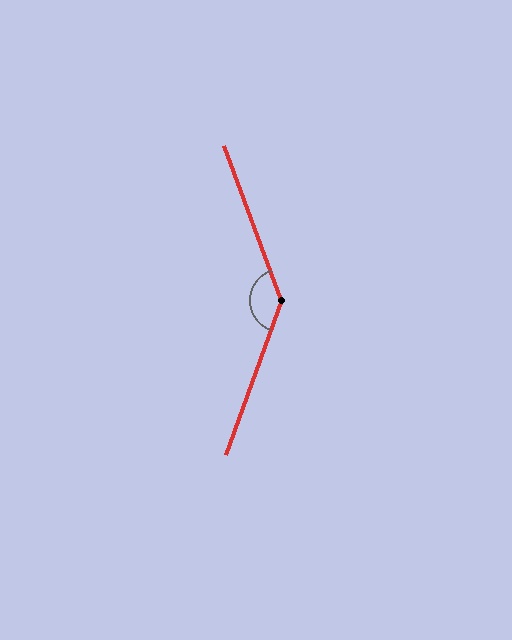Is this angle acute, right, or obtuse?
It is obtuse.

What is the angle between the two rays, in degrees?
Approximately 140 degrees.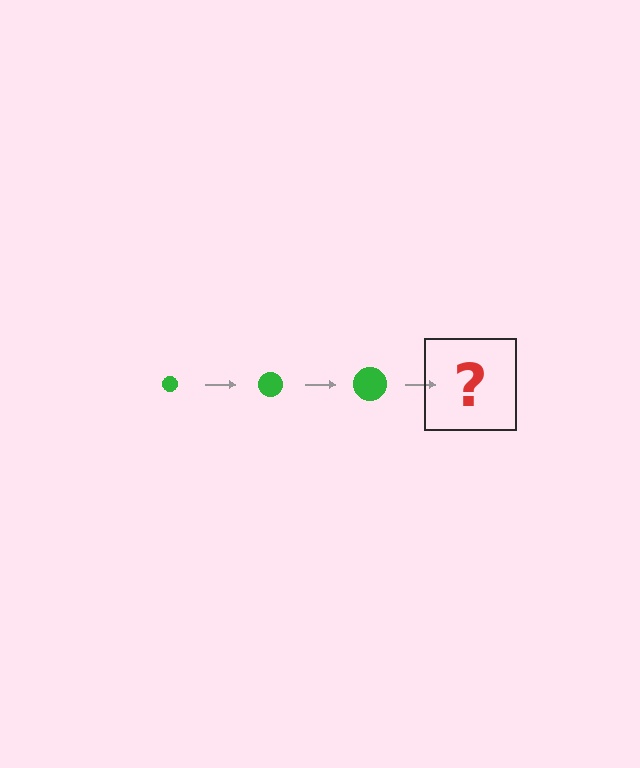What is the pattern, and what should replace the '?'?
The pattern is that the circle gets progressively larger each step. The '?' should be a green circle, larger than the previous one.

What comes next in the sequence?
The next element should be a green circle, larger than the previous one.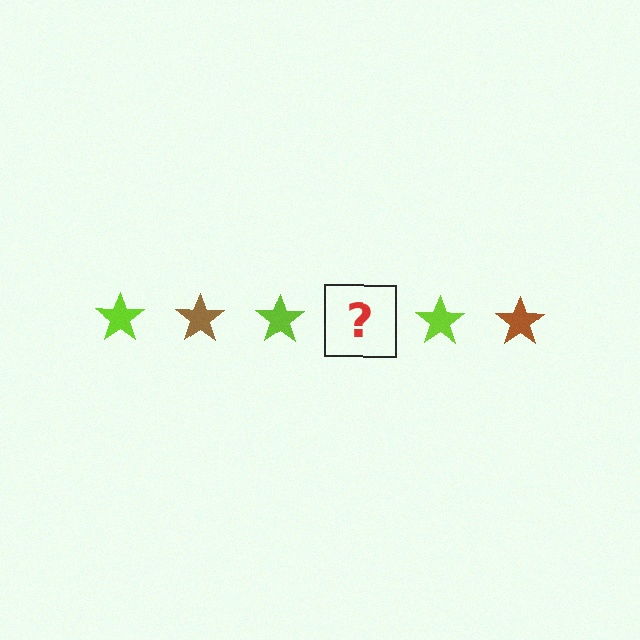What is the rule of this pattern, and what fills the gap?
The rule is that the pattern cycles through lime, brown stars. The gap should be filled with a brown star.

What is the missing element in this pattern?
The missing element is a brown star.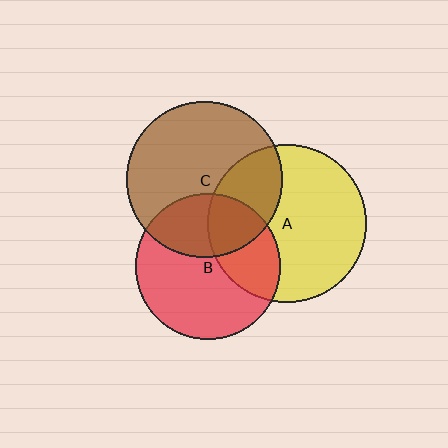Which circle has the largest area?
Circle A (yellow).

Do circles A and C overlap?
Yes.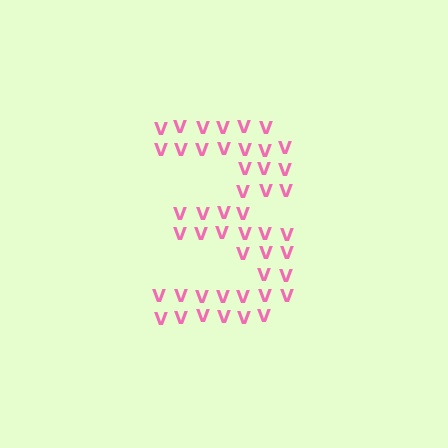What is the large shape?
The large shape is the digit 3.